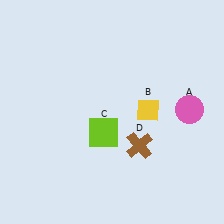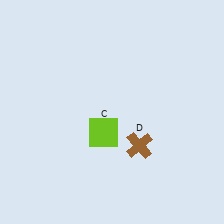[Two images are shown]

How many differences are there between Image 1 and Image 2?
There are 2 differences between the two images.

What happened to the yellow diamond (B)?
The yellow diamond (B) was removed in Image 2. It was in the top-right area of Image 1.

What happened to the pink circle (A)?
The pink circle (A) was removed in Image 2. It was in the top-right area of Image 1.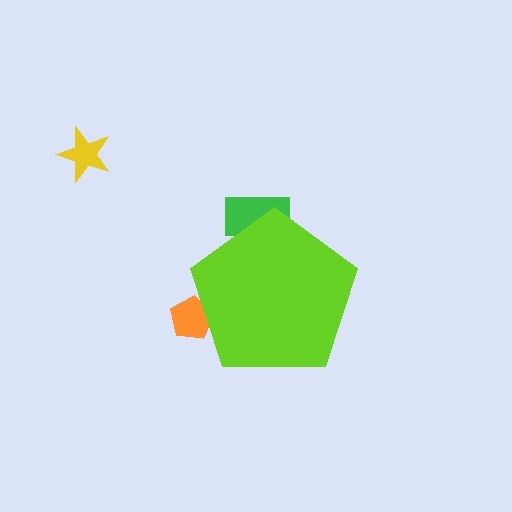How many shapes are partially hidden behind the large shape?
2 shapes are partially hidden.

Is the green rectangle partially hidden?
Yes, the green rectangle is partially hidden behind the lime pentagon.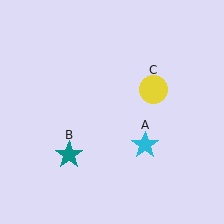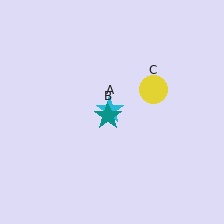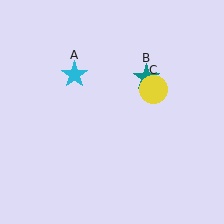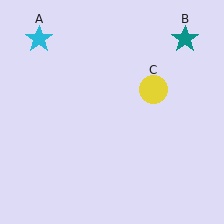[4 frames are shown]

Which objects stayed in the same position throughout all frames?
Yellow circle (object C) remained stationary.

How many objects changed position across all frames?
2 objects changed position: cyan star (object A), teal star (object B).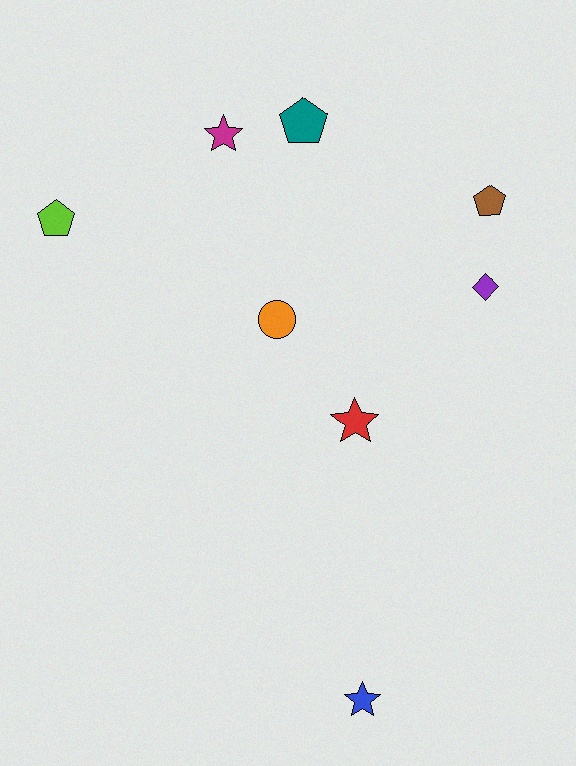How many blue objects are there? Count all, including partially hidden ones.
There is 1 blue object.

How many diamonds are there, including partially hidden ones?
There is 1 diamond.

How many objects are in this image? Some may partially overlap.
There are 8 objects.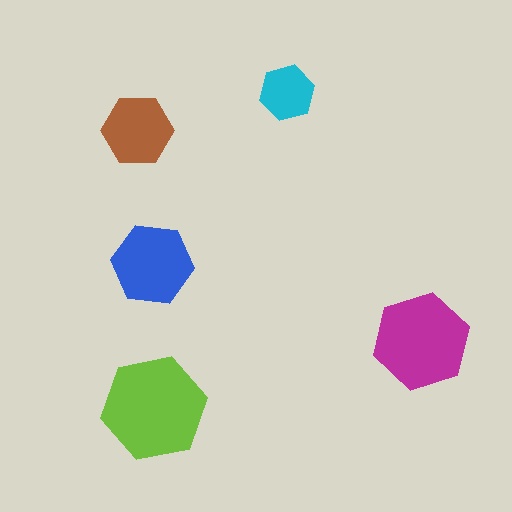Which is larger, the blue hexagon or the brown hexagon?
The blue one.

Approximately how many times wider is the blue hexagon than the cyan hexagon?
About 1.5 times wider.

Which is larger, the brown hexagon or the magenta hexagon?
The magenta one.